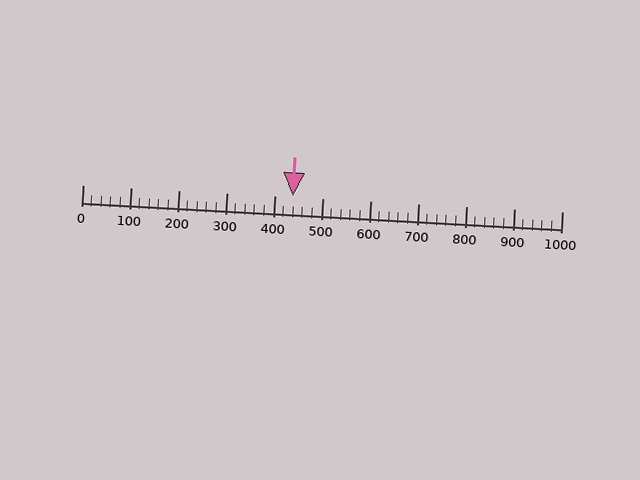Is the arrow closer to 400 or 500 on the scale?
The arrow is closer to 400.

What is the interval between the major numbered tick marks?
The major tick marks are spaced 100 units apart.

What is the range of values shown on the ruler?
The ruler shows values from 0 to 1000.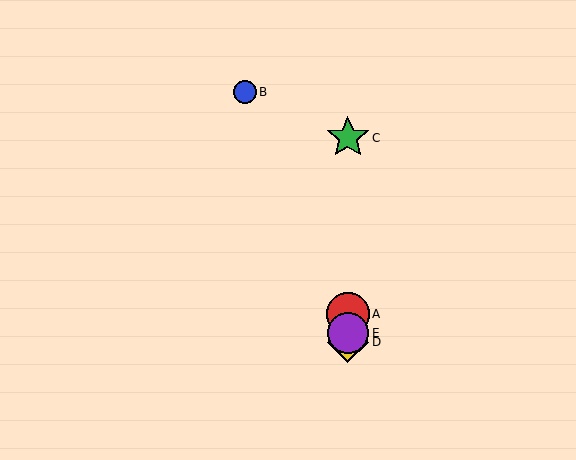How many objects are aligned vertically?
4 objects (A, C, D, E) are aligned vertically.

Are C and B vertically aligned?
No, C is at x≈348 and B is at x≈245.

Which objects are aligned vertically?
Objects A, C, D, E are aligned vertically.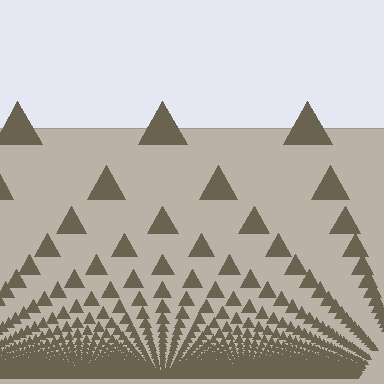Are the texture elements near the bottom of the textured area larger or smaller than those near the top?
Smaller. The gradient is inverted — elements near the bottom are smaller and denser.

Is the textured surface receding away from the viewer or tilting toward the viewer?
The surface appears to tilt toward the viewer. Texture elements get larger and sparser toward the top.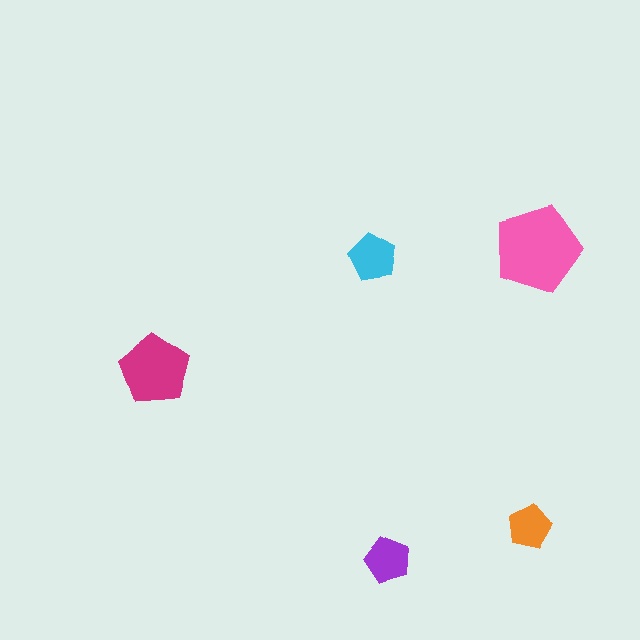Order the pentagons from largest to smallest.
the pink one, the magenta one, the cyan one, the purple one, the orange one.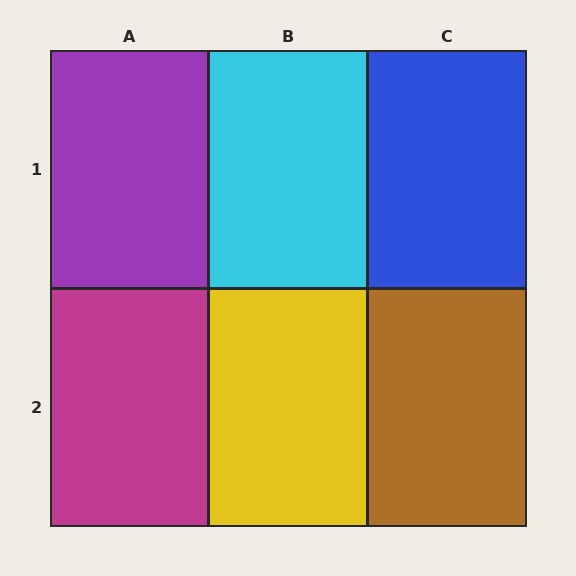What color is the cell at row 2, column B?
Yellow.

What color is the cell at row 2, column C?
Brown.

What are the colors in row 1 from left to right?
Purple, cyan, blue.